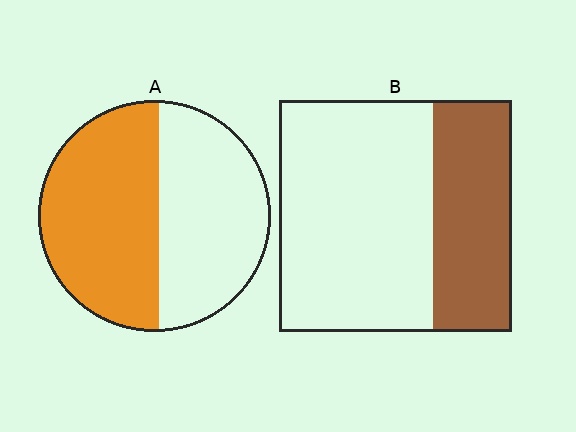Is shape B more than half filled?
No.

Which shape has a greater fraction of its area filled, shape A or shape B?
Shape A.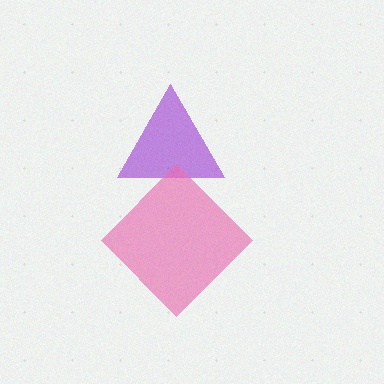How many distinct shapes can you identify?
There are 2 distinct shapes: a purple triangle, a pink diamond.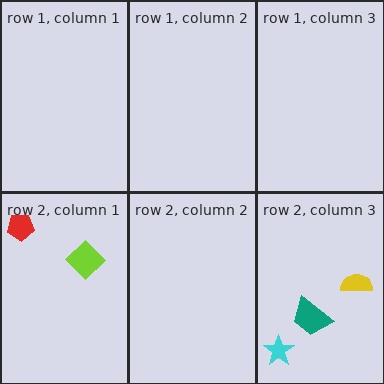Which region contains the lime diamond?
The row 2, column 1 region.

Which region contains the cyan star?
The row 2, column 3 region.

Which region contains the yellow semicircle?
The row 2, column 3 region.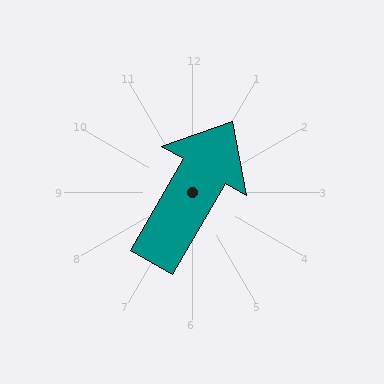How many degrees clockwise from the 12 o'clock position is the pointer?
Approximately 30 degrees.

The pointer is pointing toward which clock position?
Roughly 1 o'clock.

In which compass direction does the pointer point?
Northeast.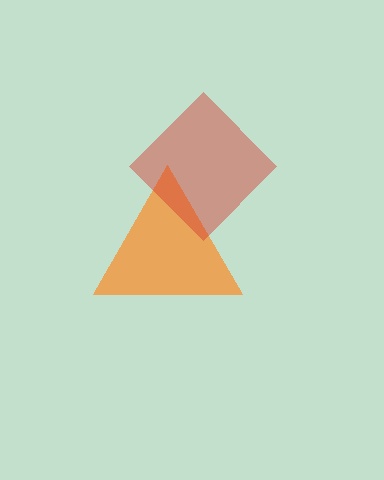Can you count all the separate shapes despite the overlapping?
Yes, there are 2 separate shapes.